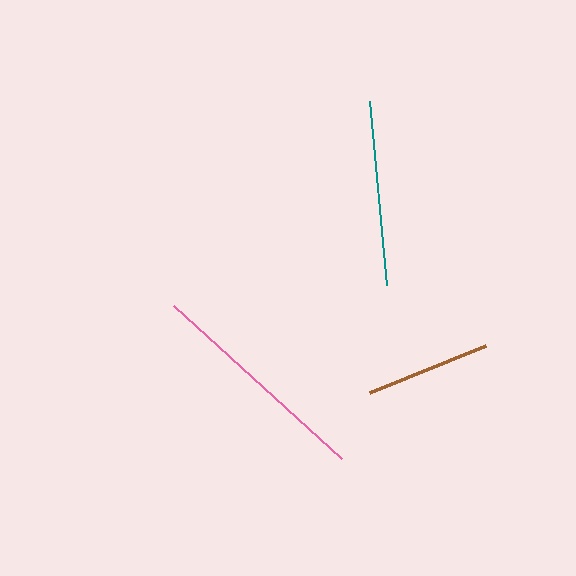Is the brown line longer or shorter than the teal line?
The teal line is longer than the brown line.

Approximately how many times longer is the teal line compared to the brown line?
The teal line is approximately 1.5 times the length of the brown line.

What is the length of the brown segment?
The brown segment is approximately 125 pixels long.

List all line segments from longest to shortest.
From longest to shortest: pink, teal, brown.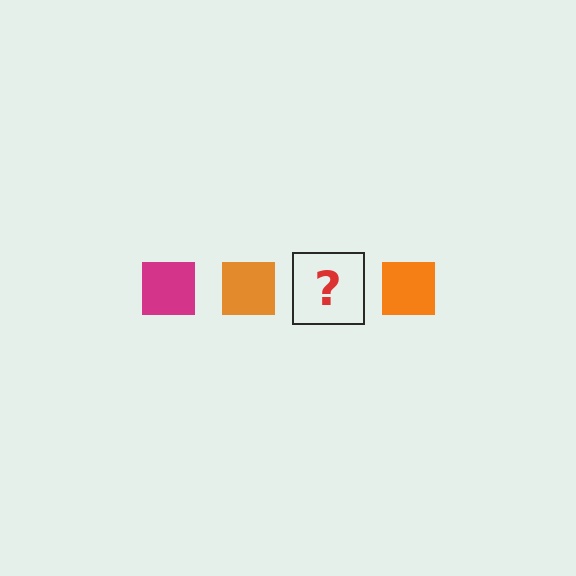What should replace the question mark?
The question mark should be replaced with a magenta square.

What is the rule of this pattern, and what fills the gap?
The rule is that the pattern cycles through magenta, orange squares. The gap should be filled with a magenta square.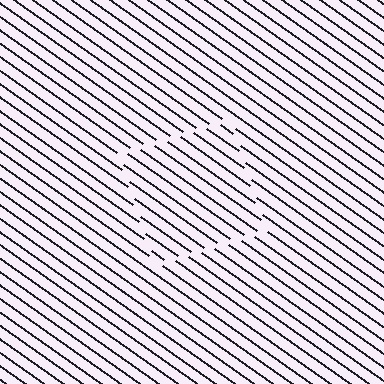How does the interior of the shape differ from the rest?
The interior of the shape contains the same grating, shifted by half a period — the contour is defined by the phase discontinuity where line-ends from the inner and outer gratings abut.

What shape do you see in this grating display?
An illusory square. The interior of the shape contains the same grating, shifted by half a period — the contour is defined by the phase discontinuity where line-ends from the inner and outer gratings abut.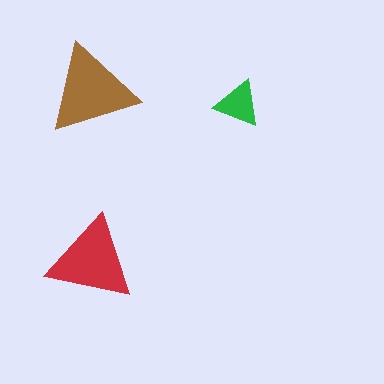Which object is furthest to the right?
The green triangle is rightmost.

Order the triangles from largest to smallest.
the brown one, the red one, the green one.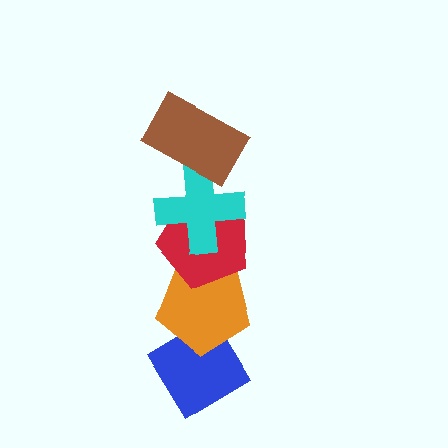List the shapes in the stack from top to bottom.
From top to bottom: the brown rectangle, the cyan cross, the red pentagon, the orange pentagon, the blue diamond.